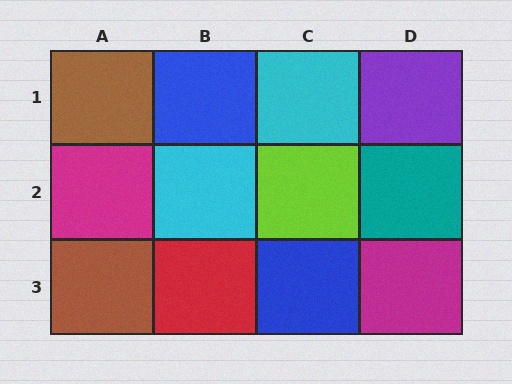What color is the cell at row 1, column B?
Blue.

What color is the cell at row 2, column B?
Cyan.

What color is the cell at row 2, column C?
Lime.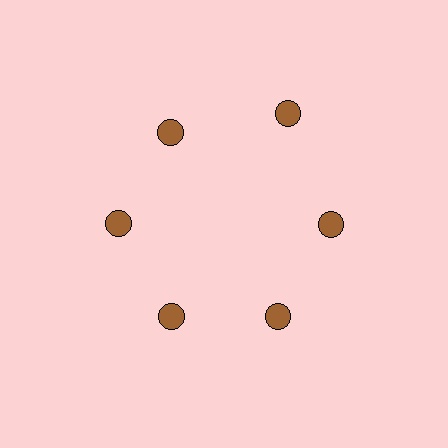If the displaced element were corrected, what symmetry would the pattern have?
It would have 6-fold rotational symmetry — the pattern would map onto itself every 60 degrees.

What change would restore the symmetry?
The symmetry would be restored by moving it inward, back onto the ring so that all 6 circles sit at equal angles and equal distance from the center.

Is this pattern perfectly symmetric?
No. The 6 brown circles are arranged in a ring, but one element near the 1 o'clock position is pushed outward from the center, breaking the 6-fold rotational symmetry.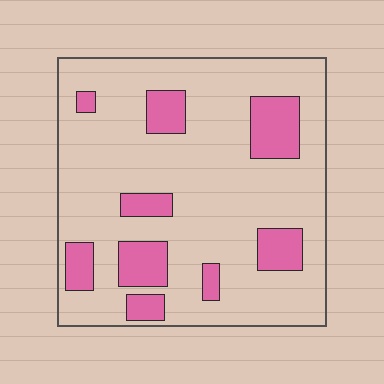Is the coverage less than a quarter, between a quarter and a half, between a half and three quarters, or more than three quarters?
Less than a quarter.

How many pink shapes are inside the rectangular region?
9.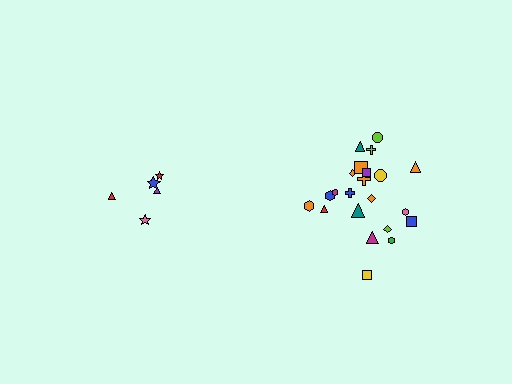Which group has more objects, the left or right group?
The right group.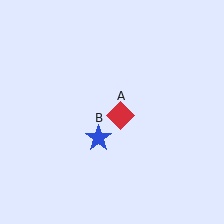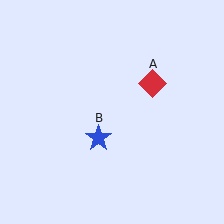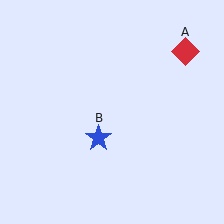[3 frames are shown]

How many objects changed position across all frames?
1 object changed position: red diamond (object A).